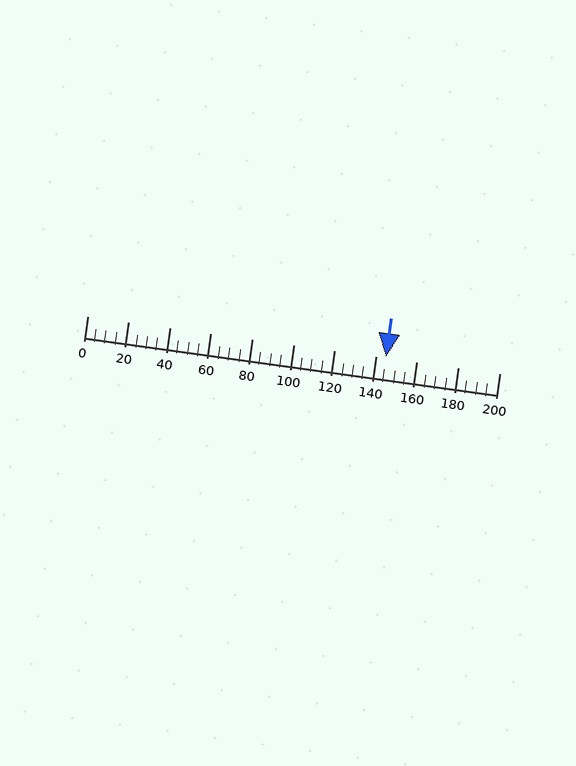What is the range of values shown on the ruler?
The ruler shows values from 0 to 200.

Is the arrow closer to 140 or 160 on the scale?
The arrow is closer to 140.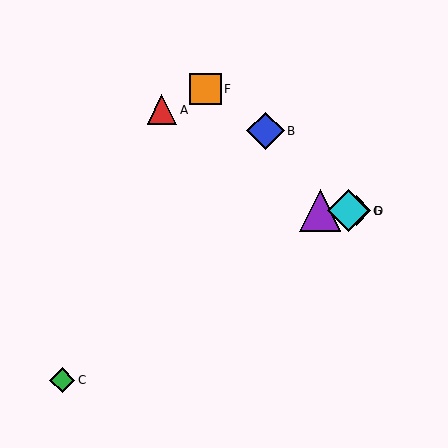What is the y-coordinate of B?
Object B is at y≈131.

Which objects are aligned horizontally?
Objects D, E, G are aligned horizontally.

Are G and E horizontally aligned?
Yes, both are at y≈211.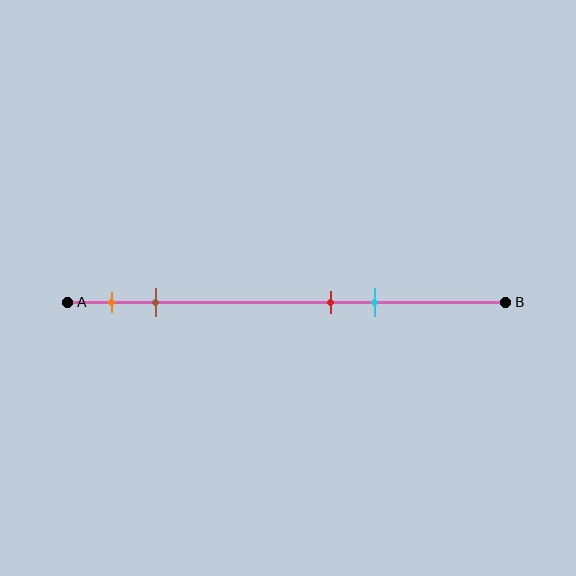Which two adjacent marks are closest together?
The red and cyan marks are the closest adjacent pair.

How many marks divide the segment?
There are 4 marks dividing the segment.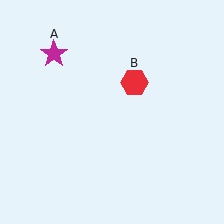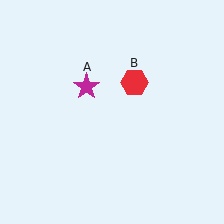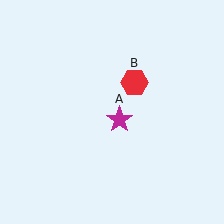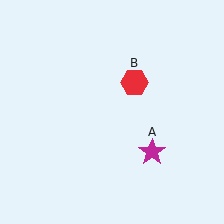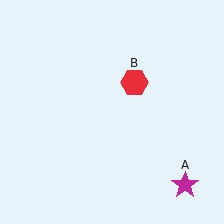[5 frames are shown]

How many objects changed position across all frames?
1 object changed position: magenta star (object A).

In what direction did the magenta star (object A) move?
The magenta star (object A) moved down and to the right.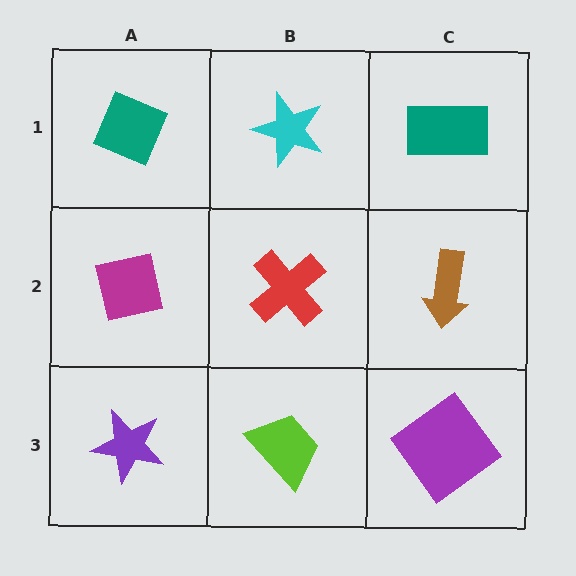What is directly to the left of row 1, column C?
A cyan star.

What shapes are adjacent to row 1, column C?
A brown arrow (row 2, column C), a cyan star (row 1, column B).